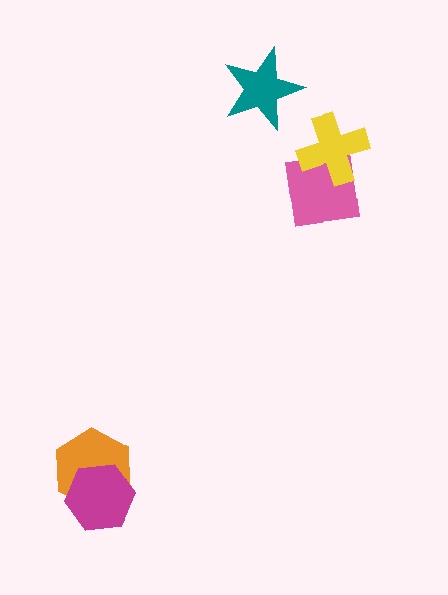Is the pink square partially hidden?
Yes, it is partially covered by another shape.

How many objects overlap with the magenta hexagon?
1 object overlaps with the magenta hexagon.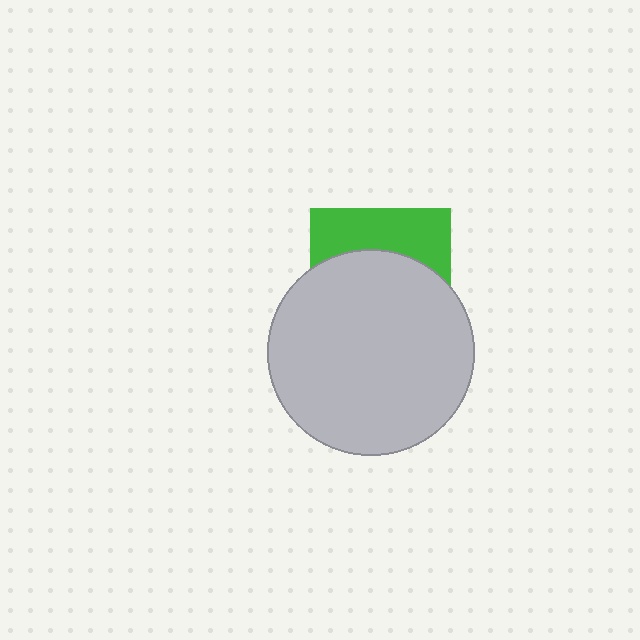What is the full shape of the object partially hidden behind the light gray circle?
The partially hidden object is a green square.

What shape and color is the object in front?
The object in front is a light gray circle.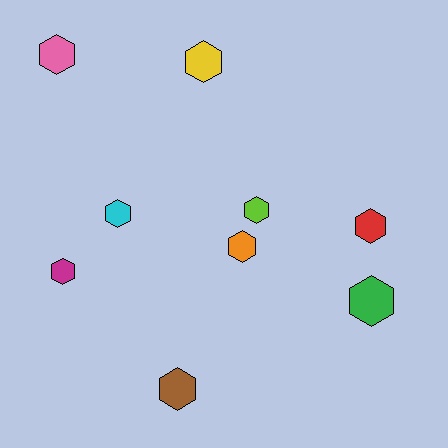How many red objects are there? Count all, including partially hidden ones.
There is 1 red object.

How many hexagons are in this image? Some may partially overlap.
There are 9 hexagons.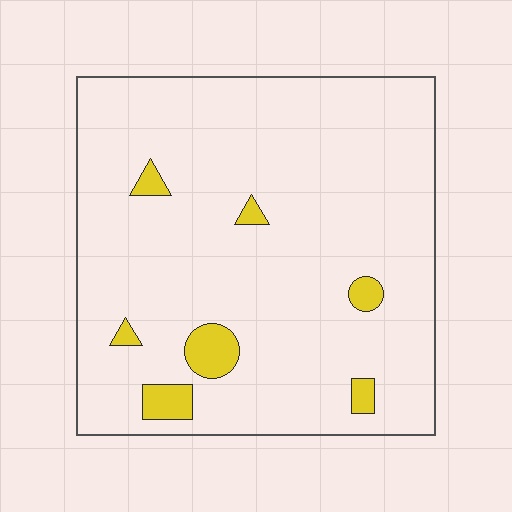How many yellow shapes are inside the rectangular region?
7.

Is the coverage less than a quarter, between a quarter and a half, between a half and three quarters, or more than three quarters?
Less than a quarter.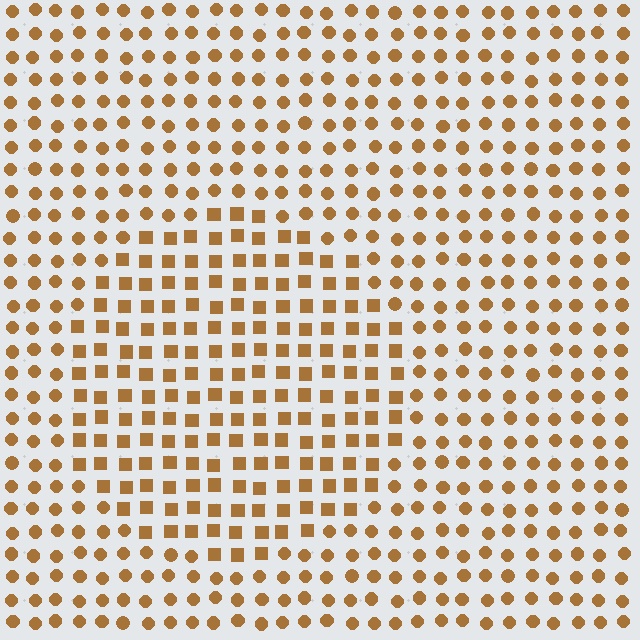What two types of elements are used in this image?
The image uses squares inside the circle region and circles outside it.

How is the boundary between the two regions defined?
The boundary is defined by a change in element shape: squares inside vs. circles outside. All elements share the same color and spacing.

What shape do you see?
I see a circle.